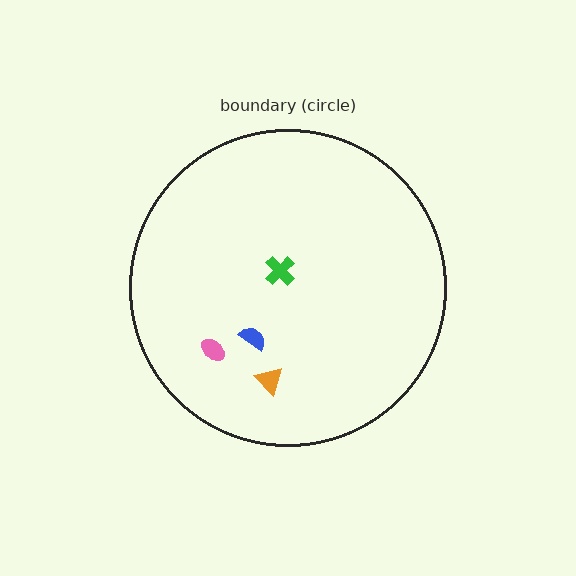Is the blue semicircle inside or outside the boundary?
Inside.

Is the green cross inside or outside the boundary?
Inside.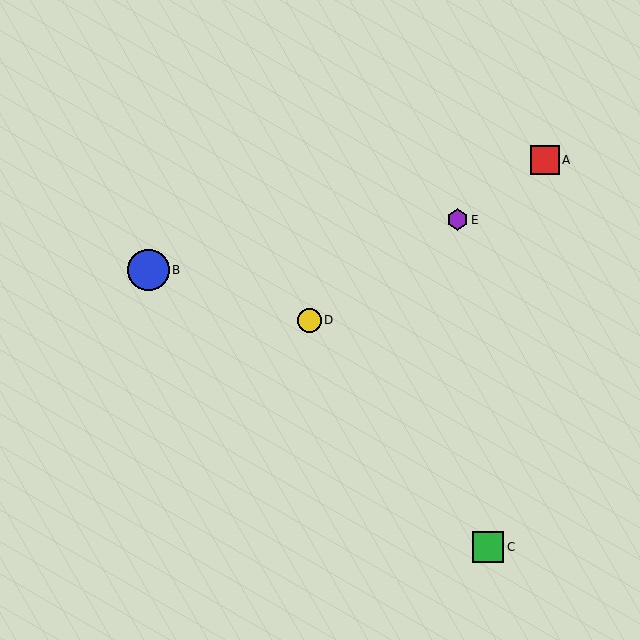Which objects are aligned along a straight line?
Objects A, D, E are aligned along a straight line.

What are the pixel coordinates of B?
Object B is at (149, 270).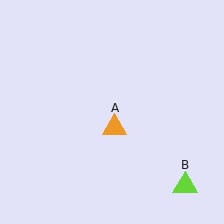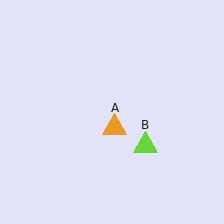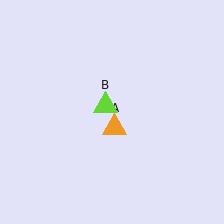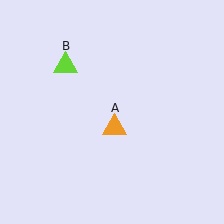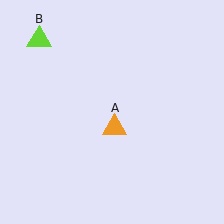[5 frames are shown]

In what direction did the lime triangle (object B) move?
The lime triangle (object B) moved up and to the left.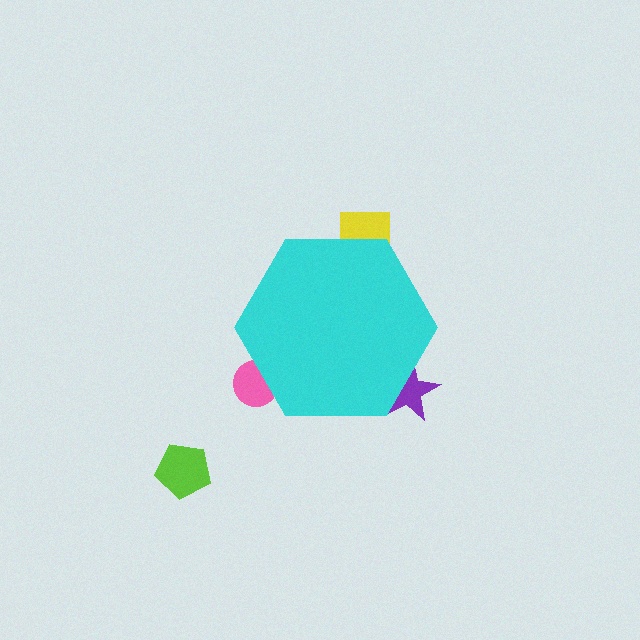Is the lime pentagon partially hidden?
No, the lime pentagon is fully visible.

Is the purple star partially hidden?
Yes, the purple star is partially hidden behind the cyan hexagon.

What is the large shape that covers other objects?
A cyan hexagon.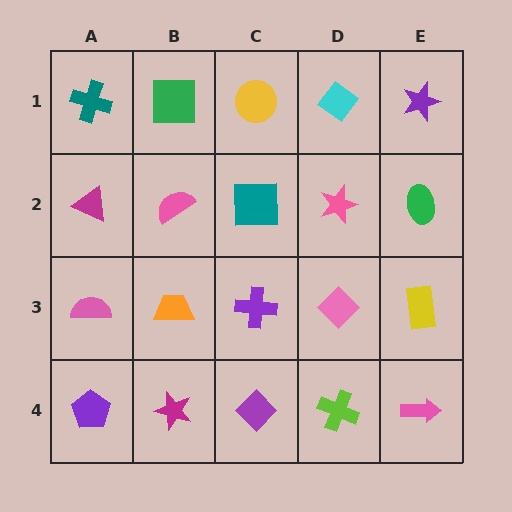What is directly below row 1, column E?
A green ellipse.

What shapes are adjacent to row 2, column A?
A teal cross (row 1, column A), a pink semicircle (row 3, column A), a pink semicircle (row 2, column B).